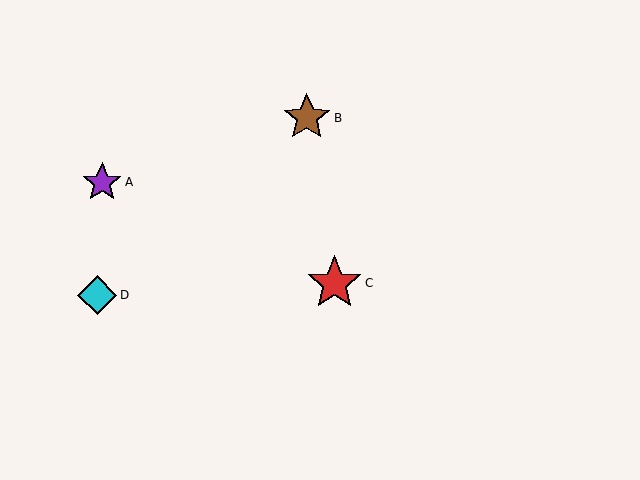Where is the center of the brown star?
The center of the brown star is at (307, 118).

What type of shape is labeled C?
Shape C is a red star.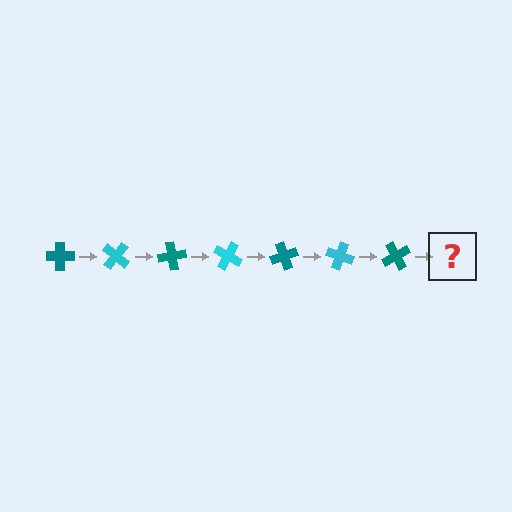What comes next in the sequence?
The next element should be a cyan cross, rotated 280 degrees from the start.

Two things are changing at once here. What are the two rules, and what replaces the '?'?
The two rules are that it rotates 40 degrees each step and the color cycles through teal and cyan. The '?' should be a cyan cross, rotated 280 degrees from the start.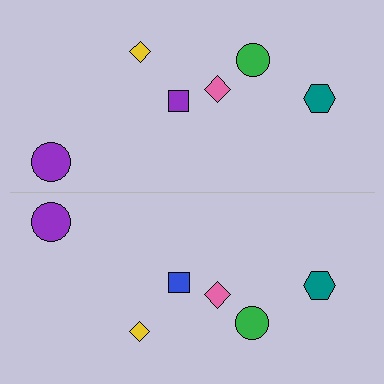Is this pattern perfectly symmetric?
No, the pattern is not perfectly symmetric. The blue square on the bottom side breaks the symmetry — its mirror counterpart is purple.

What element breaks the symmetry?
The blue square on the bottom side breaks the symmetry — its mirror counterpart is purple.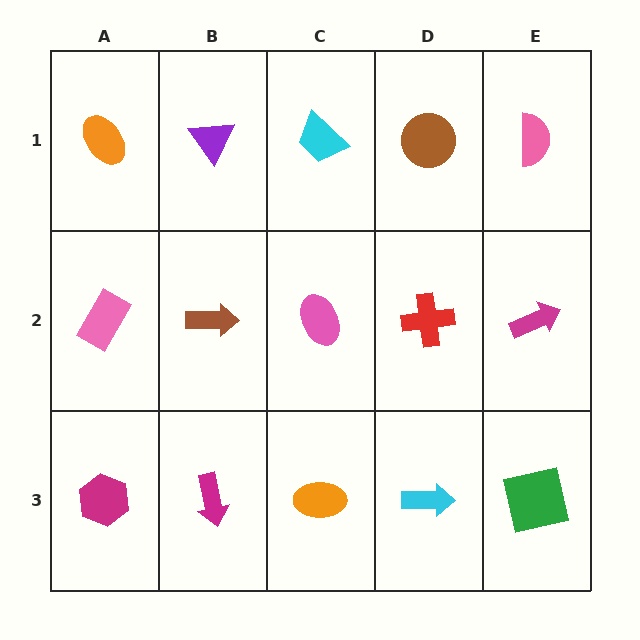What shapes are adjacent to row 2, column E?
A pink semicircle (row 1, column E), a green square (row 3, column E), a red cross (row 2, column D).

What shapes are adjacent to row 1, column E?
A magenta arrow (row 2, column E), a brown circle (row 1, column D).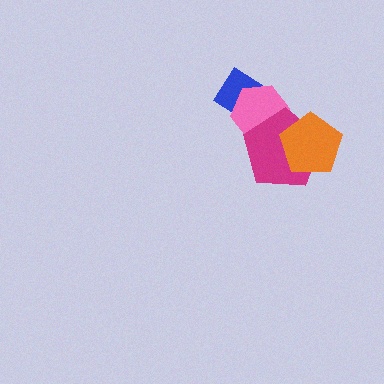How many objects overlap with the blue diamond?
1 object overlaps with the blue diamond.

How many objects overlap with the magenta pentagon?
2 objects overlap with the magenta pentagon.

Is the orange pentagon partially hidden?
No, no other shape covers it.